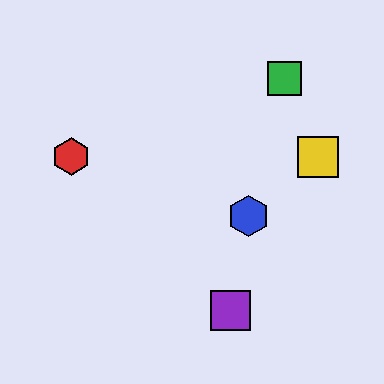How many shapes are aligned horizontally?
2 shapes (the red hexagon, the yellow square) are aligned horizontally.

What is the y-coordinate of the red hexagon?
The red hexagon is at y≈157.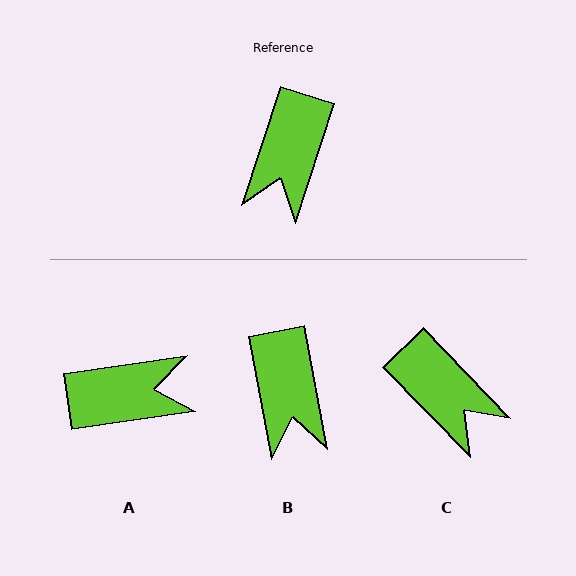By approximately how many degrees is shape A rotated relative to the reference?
Approximately 116 degrees counter-clockwise.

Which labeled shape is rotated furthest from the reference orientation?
A, about 116 degrees away.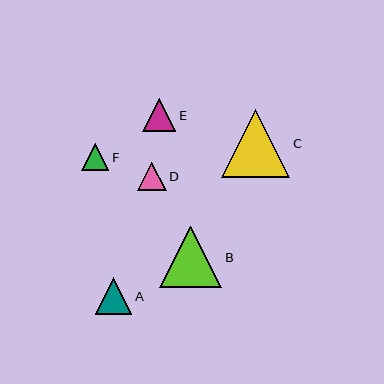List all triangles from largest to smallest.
From largest to smallest: C, B, A, E, D, F.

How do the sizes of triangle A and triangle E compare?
Triangle A and triangle E are approximately the same size.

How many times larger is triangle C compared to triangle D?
Triangle C is approximately 2.4 times the size of triangle D.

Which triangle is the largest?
Triangle C is the largest with a size of approximately 68 pixels.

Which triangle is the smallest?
Triangle F is the smallest with a size of approximately 27 pixels.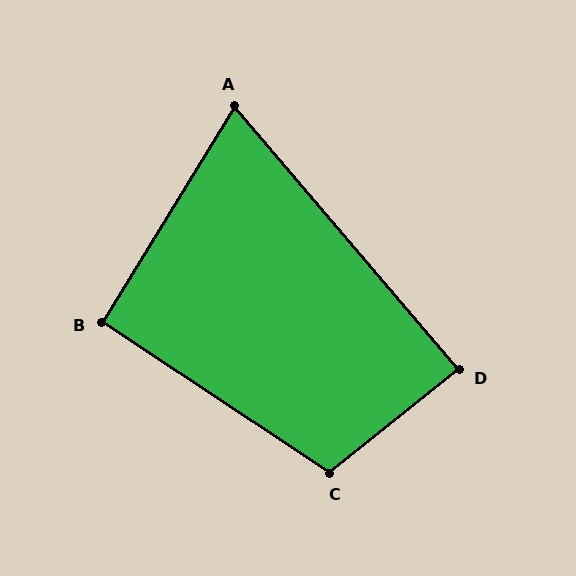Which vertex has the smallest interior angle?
A, at approximately 72 degrees.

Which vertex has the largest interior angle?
C, at approximately 108 degrees.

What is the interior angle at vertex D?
Approximately 88 degrees (approximately right).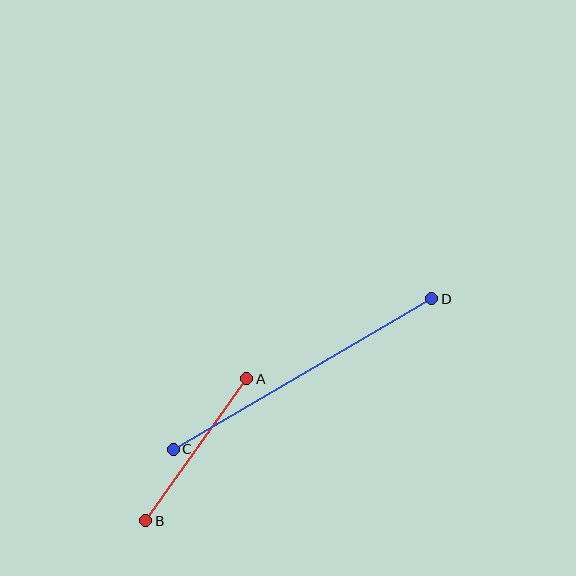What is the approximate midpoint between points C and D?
The midpoint is at approximately (303, 374) pixels.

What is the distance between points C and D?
The distance is approximately 299 pixels.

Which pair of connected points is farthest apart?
Points C and D are farthest apart.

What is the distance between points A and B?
The distance is approximately 175 pixels.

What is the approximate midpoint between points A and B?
The midpoint is at approximately (196, 450) pixels.